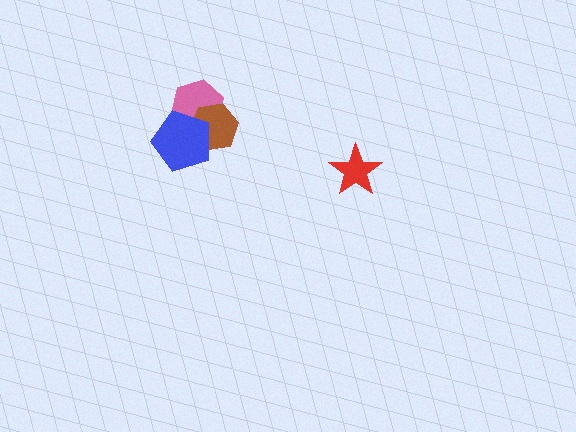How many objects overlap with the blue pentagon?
2 objects overlap with the blue pentagon.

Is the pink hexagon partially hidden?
Yes, it is partially covered by another shape.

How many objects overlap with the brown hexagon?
2 objects overlap with the brown hexagon.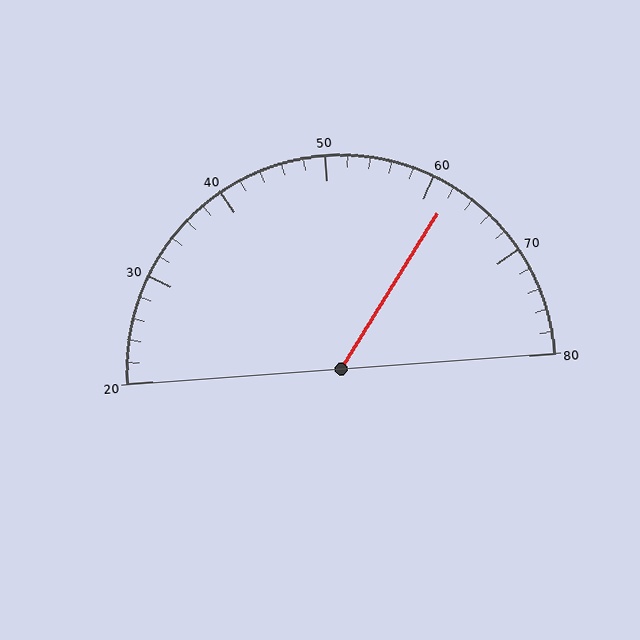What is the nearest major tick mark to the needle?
The nearest major tick mark is 60.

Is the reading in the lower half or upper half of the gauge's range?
The reading is in the upper half of the range (20 to 80).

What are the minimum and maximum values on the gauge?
The gauge ranges from 20 to 80.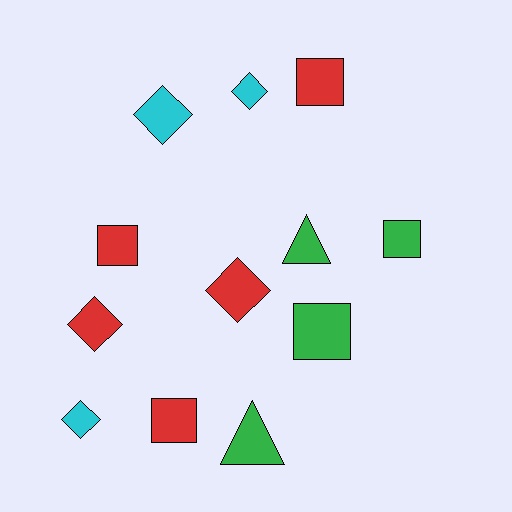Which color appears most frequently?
Red, with 5 objects.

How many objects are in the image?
There are 12 objects.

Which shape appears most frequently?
Square, with 5 objects.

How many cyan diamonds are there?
There are 3 cyan diamonds.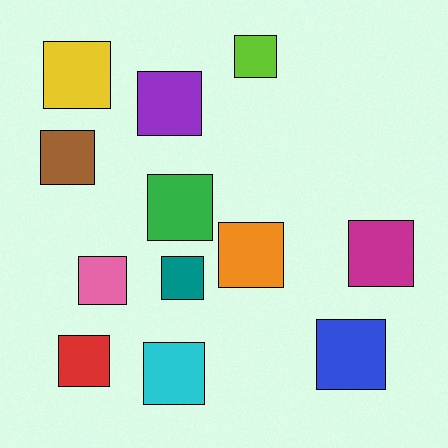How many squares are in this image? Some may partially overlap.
There are 12 squares.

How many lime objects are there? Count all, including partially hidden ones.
There is 1 lime object.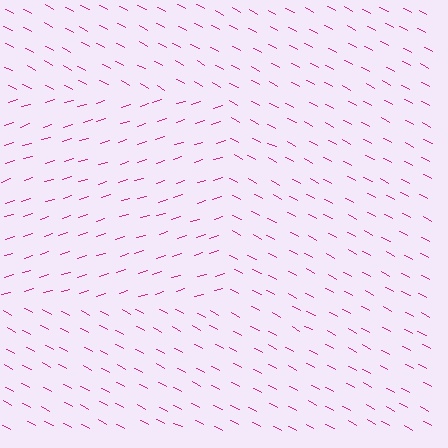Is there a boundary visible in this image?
Yes, there is a texture boundary formed by a change in line orientation.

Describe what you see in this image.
The image is filled with small magenta line segments. A rectangle region in the image has lines oriented differently from the surrounding lines, creating a visible texture boundary.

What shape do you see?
I see a rectangle.